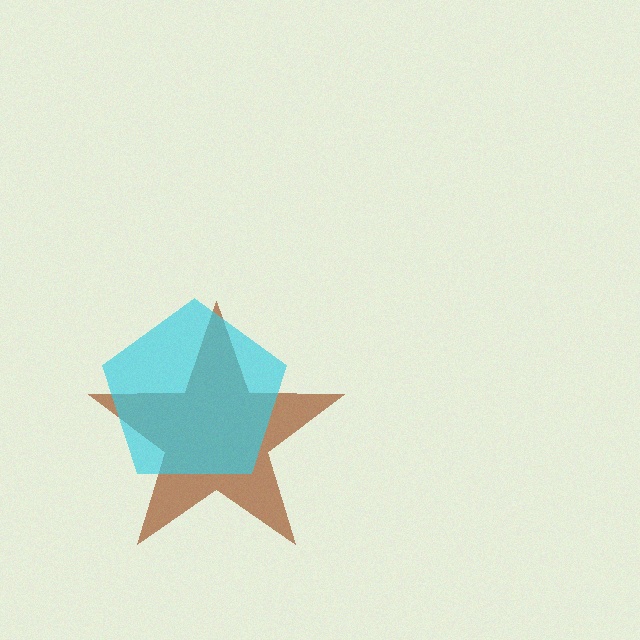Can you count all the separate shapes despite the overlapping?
Yes, there are 2 separate shapes.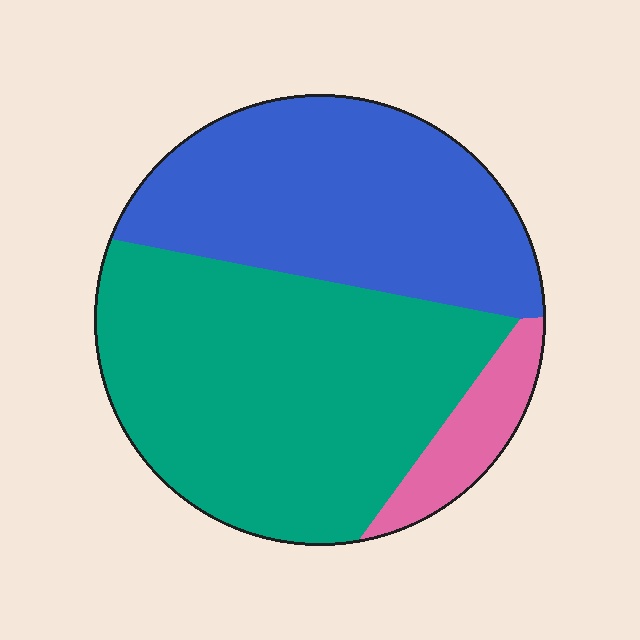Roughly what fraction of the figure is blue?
Blue takes up about two fifths (2/5) of the figure.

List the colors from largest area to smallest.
From largest to smallest: teal, blue, pink.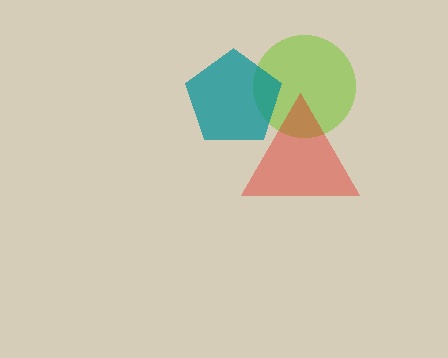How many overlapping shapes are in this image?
There are 3 overlapping shapes in the image.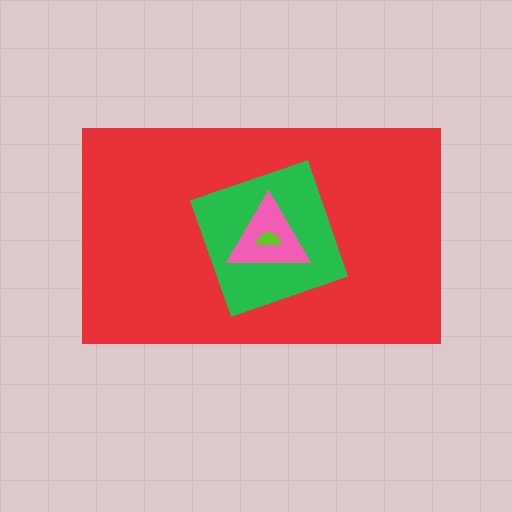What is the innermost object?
The lime semicircle.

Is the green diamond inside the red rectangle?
Yes.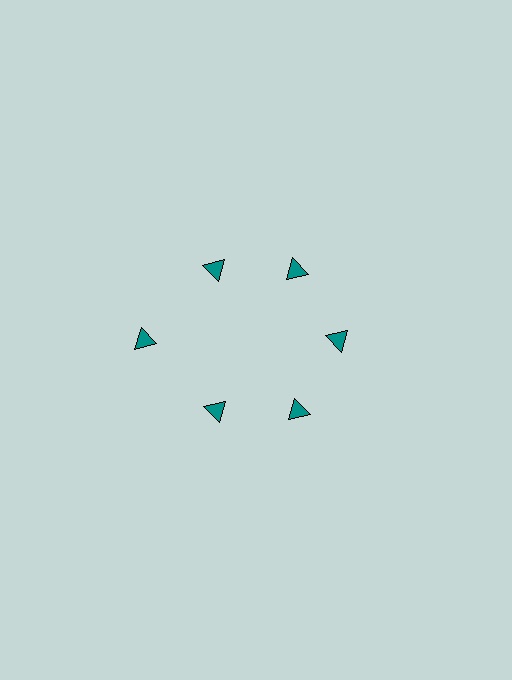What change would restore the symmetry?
The symmetry would be restored by moving it inward, back onto the ring so that all 6 triangles sit at equal angles and equal distance from the center.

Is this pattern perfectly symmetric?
No. The 6 teal triangles are arranged in a ring, but one element near the 9 o'clock position is pushed outward from the center, breaking the 6-fold rotational symmetry.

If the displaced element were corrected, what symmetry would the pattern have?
It would have 6-fold rotational symmetry — the pattern would map onto itself every 60 degrees.